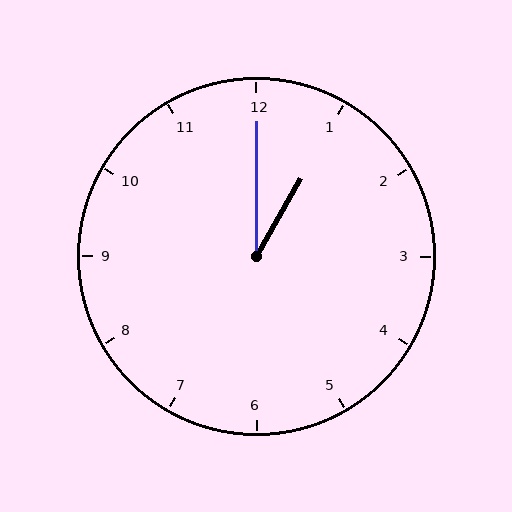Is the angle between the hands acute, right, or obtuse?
It is acute.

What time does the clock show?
1:00.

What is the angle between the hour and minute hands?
Approximately 30 degrees.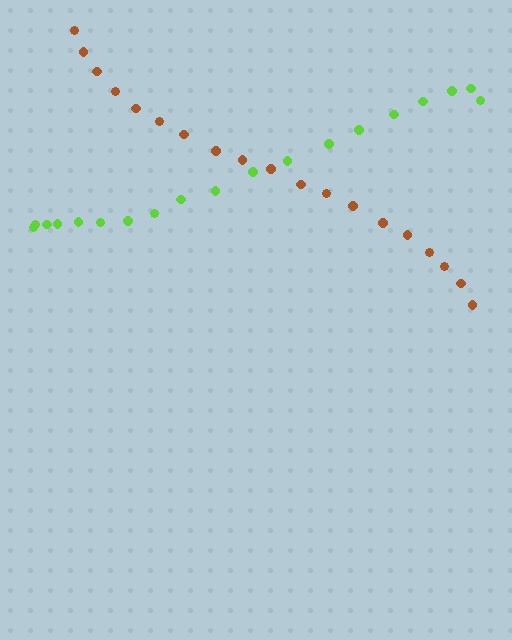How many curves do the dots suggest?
There are 2 distinct paths.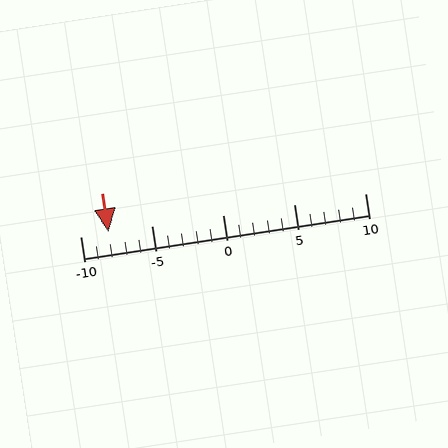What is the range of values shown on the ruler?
The ruler shows values from -10 to 10.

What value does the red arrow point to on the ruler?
The red arrow points to approximately -8.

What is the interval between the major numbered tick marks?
The major tick marks are spaced 5 units apart.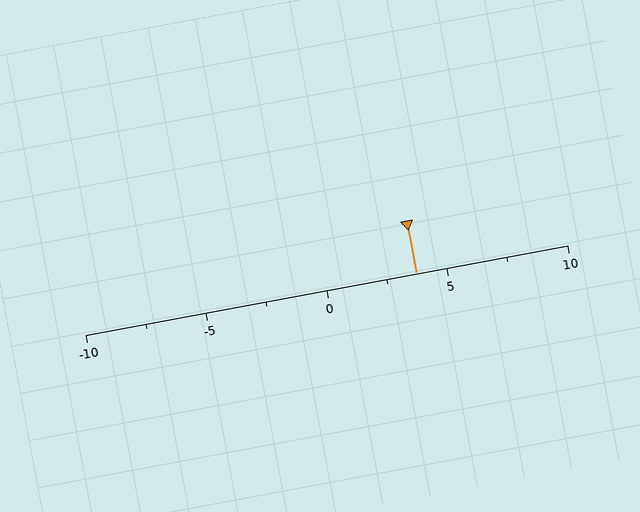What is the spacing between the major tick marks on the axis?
The major ticks are spaced 5 apart.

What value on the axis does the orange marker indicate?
The marker indicates approximately 3.8.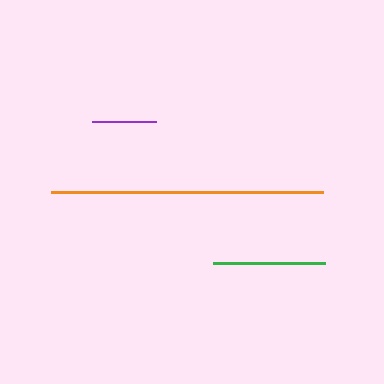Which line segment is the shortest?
The purple line is the shortest at approximately 64 pixels.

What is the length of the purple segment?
The purple segment is approximately 64 pixels long.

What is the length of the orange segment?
The orange segment is approximately 271 pixels long.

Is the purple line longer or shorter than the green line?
The green line is longer than the purple line.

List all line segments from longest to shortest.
From longest to shortest: orange, green, purple.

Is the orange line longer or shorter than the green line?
The orange line is longer than the green line.